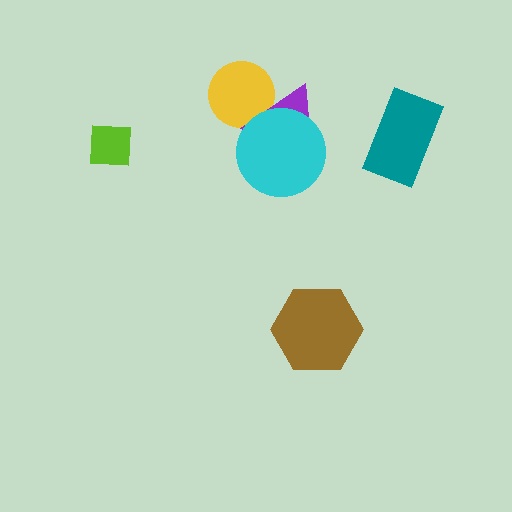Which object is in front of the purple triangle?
The cyan circle is in front of the purple triangle.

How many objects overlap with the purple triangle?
2 objects overlap with the purple triangle.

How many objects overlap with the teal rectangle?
0 objects overlap with the teal rectangle.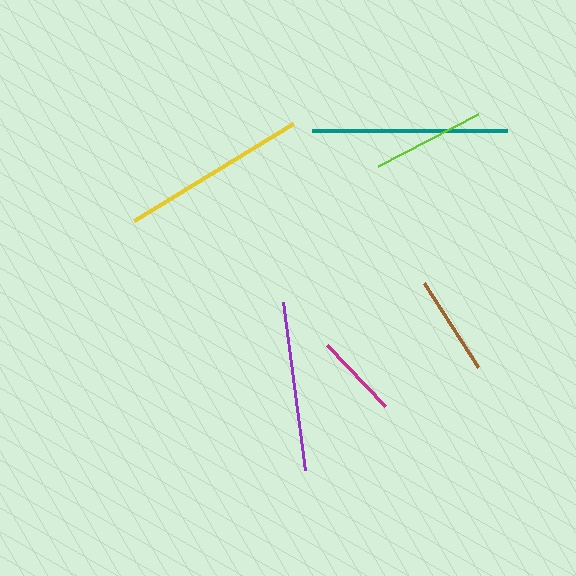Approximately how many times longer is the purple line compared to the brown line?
The purple line is approximately 1.7 times the length of the brown line.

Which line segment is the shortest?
The magenta line is the shortest at approximately 85 pixels.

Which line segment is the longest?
The teal line is the longest at approximately 195 pixels.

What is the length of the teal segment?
The teal segment is approximately 195 pixels long.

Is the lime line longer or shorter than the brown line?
The lime line is longer than the brown line.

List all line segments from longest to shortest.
From longest to shortest: teal, yellow, purple, lime, brown, magenta.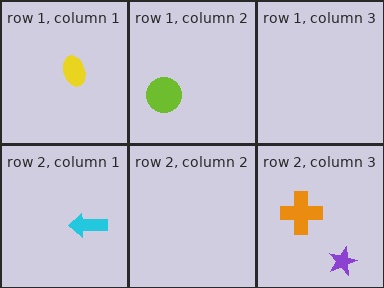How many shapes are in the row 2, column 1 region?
1.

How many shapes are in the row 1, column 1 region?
1.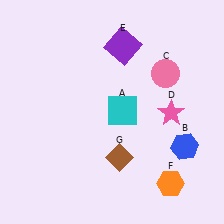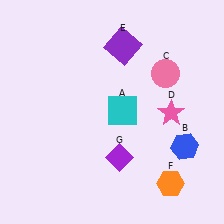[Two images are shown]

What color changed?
The diamond (G) changed from brown in Image 1 to purple in Image 2.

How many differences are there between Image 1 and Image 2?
There is 1 difference between the two images.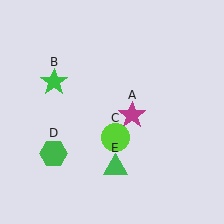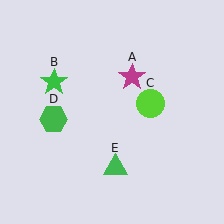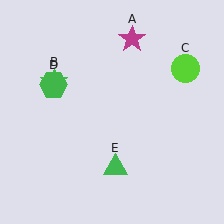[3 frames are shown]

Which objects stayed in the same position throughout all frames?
Green star (object B) and green triangle (object E) remained stationary.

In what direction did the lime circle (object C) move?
The lime circle (object C) moved up and to the right.